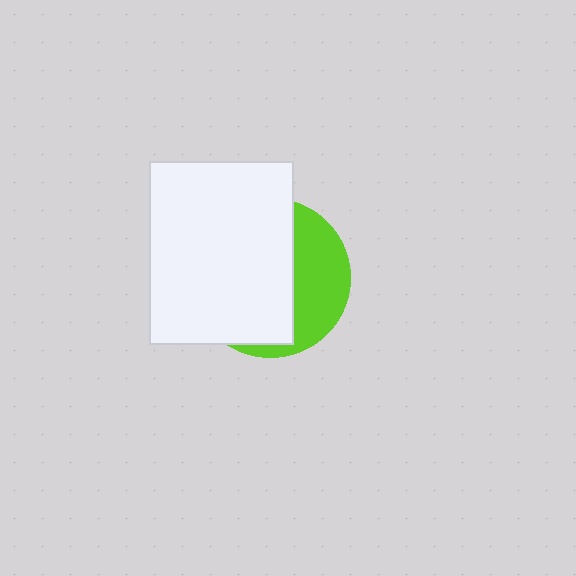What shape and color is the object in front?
The object in front is a white rectangle.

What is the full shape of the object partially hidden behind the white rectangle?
The partially hidden object is a lime circle.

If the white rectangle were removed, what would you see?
You would see the complete lime circle.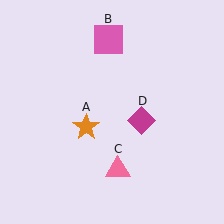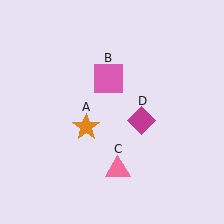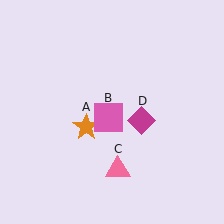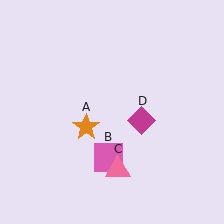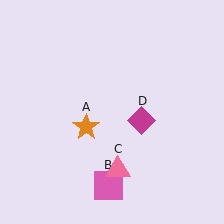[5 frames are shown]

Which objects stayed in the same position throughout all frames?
Orange star (object A) and pink triangle (object C) and magenta diamond (object D) remained stationary.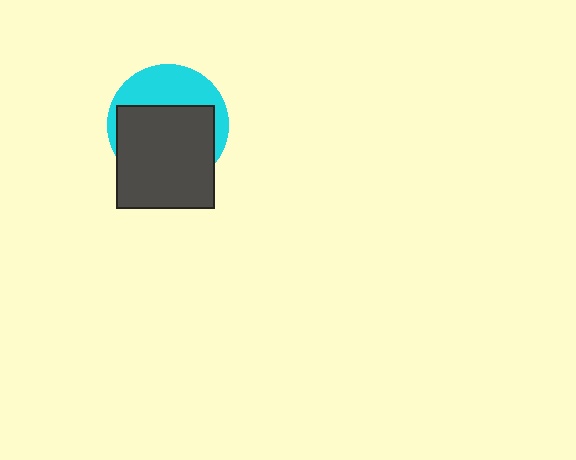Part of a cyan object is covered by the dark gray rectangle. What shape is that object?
It is a circle.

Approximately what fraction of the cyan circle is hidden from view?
Roughly 62% of the cyan circle is hidden behind the dark gray rectangle.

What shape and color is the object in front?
The object in front is a dark gray rectangle.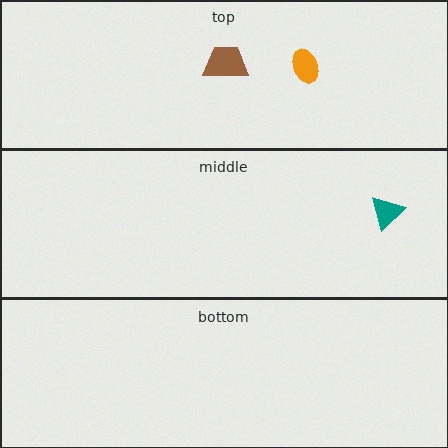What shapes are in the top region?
The brown trapezoid, the orange ellipse.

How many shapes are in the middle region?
1.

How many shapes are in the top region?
2.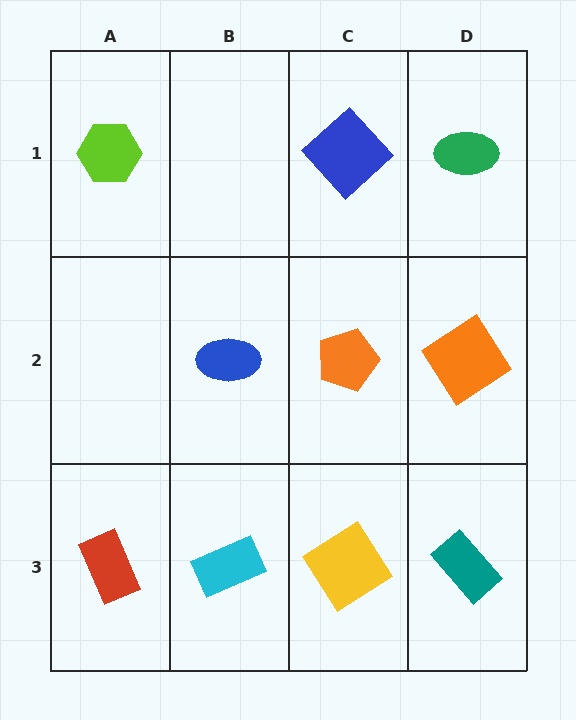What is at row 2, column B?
A blue ellipse.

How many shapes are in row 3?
4 shapes.